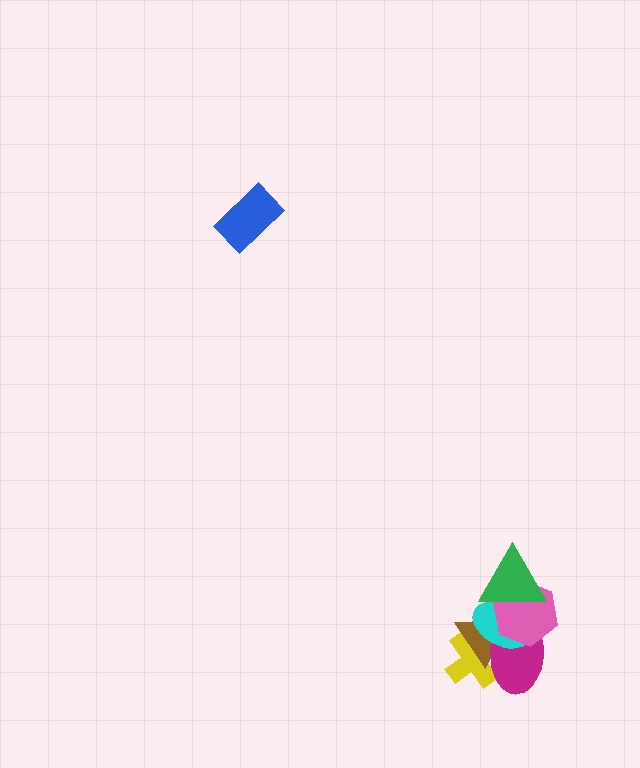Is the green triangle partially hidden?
No, no other shape covers it.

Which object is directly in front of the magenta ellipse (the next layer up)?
The cyan ellipse is directly in front of the magenta ellipse.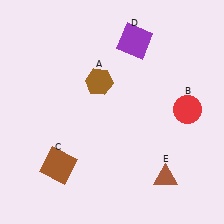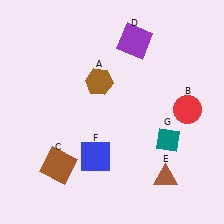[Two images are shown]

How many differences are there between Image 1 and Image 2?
There are 2 differences between the two images.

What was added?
A blue square (F), a teal diamond (G) were added in Image 2.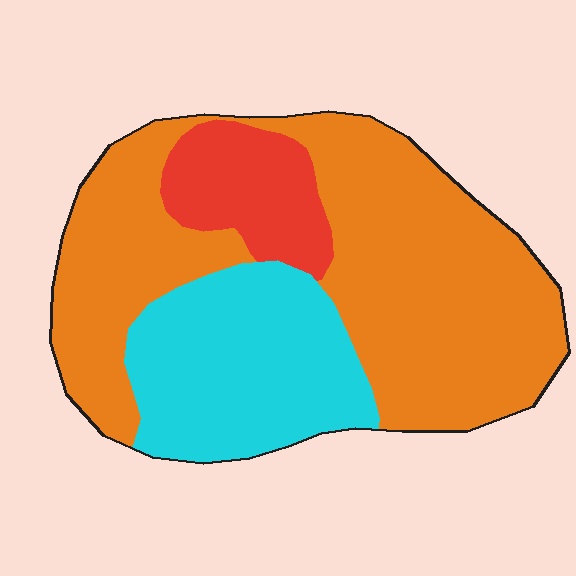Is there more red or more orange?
Orange.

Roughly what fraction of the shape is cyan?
Cyan takes up about one quarter (1/4) of the shape.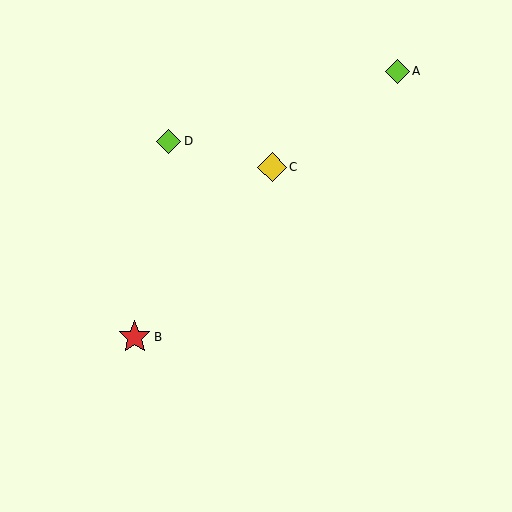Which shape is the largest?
The red star (labeled B) is the largest.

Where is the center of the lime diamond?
The center of the lime diamond is at (168, 141).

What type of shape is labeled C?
Shape C is a yellow diamond.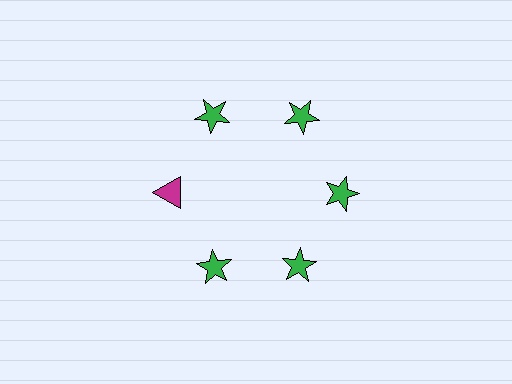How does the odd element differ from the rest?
It differs in both color (magenta instead of green) and shape (triangle instead of star).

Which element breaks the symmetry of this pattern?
The magenta triangle at roughly the 9 o'clock position breaks the symmetry. All other shapes are green stars.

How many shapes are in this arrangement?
There are 6 shapes arranged in a ring pattern.